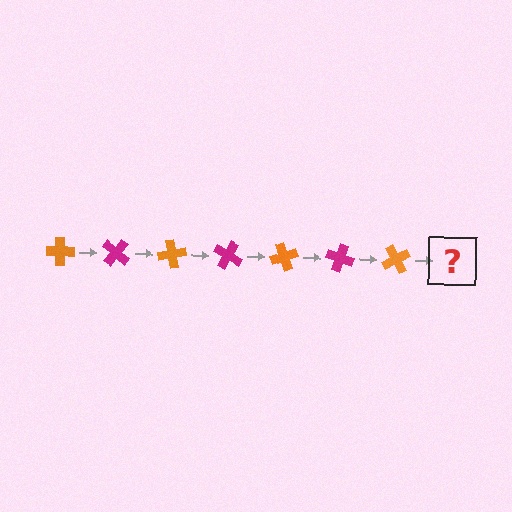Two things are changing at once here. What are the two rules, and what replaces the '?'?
The two rules are that it rotates 40 degrees each step and the color cycles through orange and magenta. The '?' should be a magenta cross, rotated 280 degrees from the start.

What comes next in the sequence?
The next element should be a magenta cross, rotated 280 degrees from the start.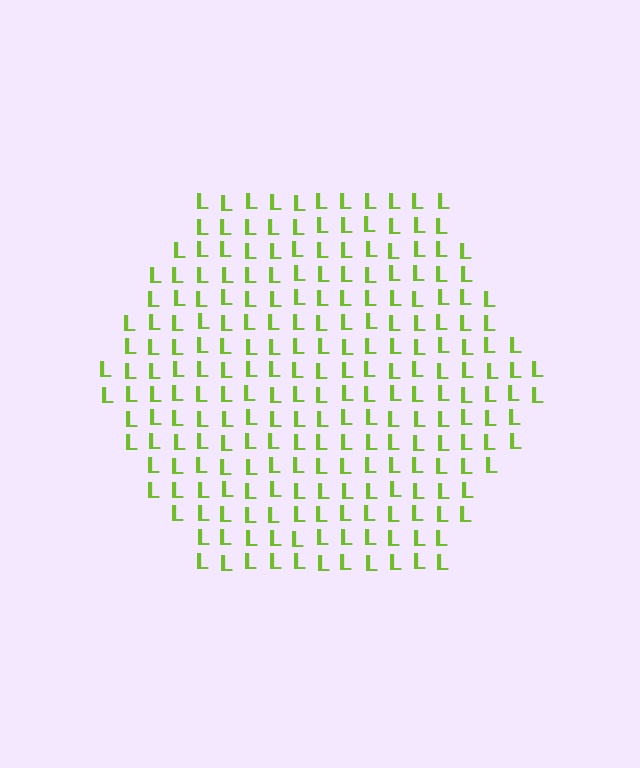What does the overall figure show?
The overall figure shows a hexagon.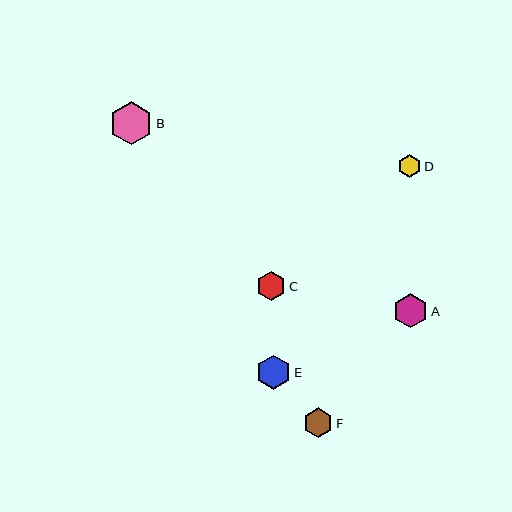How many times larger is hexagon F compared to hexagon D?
Hexagon F is approximately 1.3 times the size of hexagon D.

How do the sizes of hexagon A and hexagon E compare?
Hexagon A and hexagon E are approximately the same size.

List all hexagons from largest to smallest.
From largest to smallest: B, A, E, F, C, D.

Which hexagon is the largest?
Hexagon B is the largest with a size of approximately 43 pixels.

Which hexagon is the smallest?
Hexagon D is the smallest with a size of approximately 23 pixels.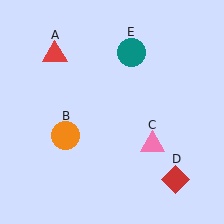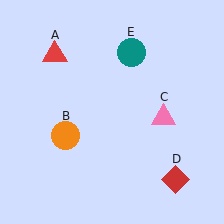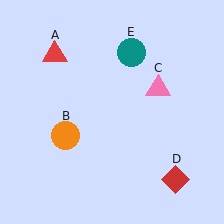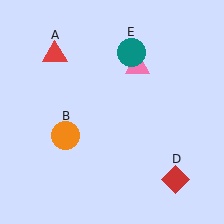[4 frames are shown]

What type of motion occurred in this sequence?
The pink triangle (object C) rotated counterclockwise around the center of the scene.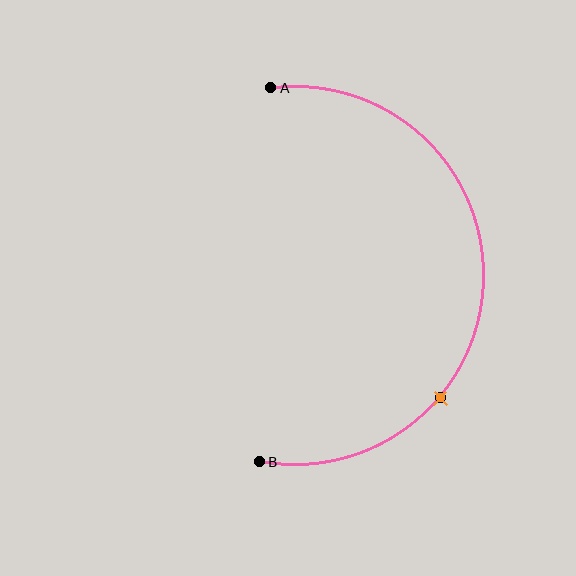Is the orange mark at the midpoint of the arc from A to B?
No. The orange mark lies on the arc but is closer to endpoint B. The arc midpoint would be at the point on the curve equidistant along the arc from both A and B.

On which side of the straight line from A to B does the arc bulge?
The arc bulges to the right of the straight line connecting A and B.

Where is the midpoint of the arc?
The arc midpoint is the point on the curve farthest from the straight line joining A and B. It sits to the right of that line.